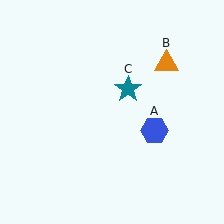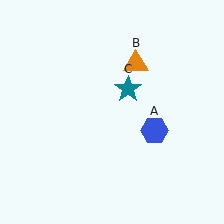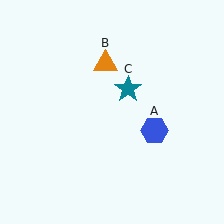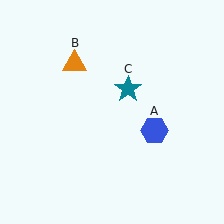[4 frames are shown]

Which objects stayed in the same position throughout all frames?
Blue hexagon (object A) and teal star (object C) remained stationary.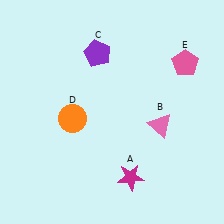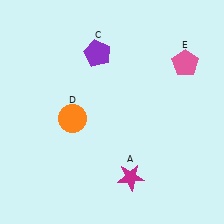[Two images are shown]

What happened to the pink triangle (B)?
The pink triangle (B) was removed in Image 2. It was in the bottom-right area of Image 1.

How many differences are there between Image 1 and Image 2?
There is 1 difference between the two images.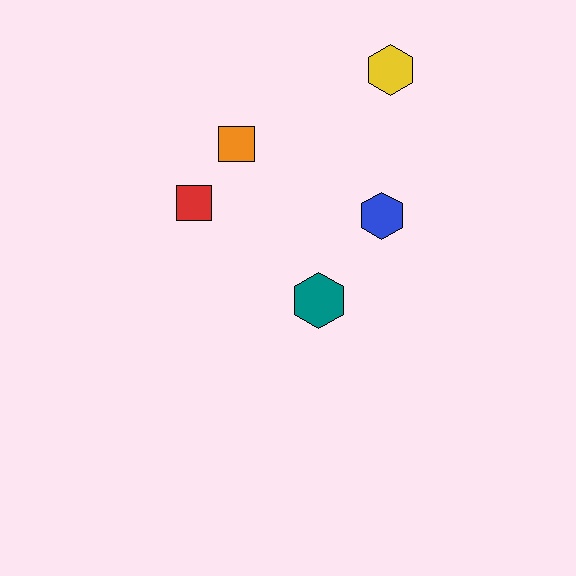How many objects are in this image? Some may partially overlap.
There are 5 objects.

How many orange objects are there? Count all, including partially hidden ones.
There is 1 orange object.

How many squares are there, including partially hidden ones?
There are 2 squares.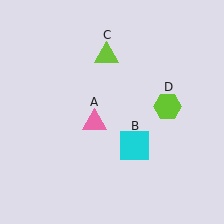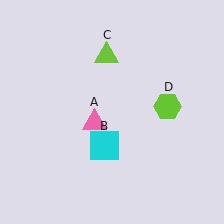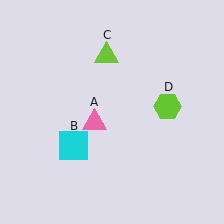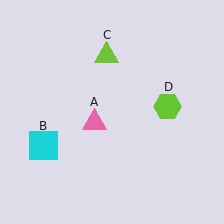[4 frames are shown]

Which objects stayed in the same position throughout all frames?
Pink triangle (object A) and lime triangle (object C) and lime hexagon (object D) remained stationary.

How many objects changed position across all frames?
1 object changed position: cyan square (object B).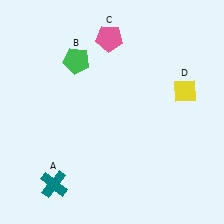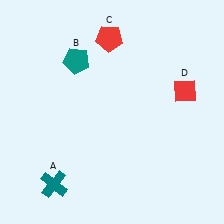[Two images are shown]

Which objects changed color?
B changed from green to teal. C changed from pink to red. D changed from yellow to red.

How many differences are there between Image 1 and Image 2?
There are 3 differences between the two images.